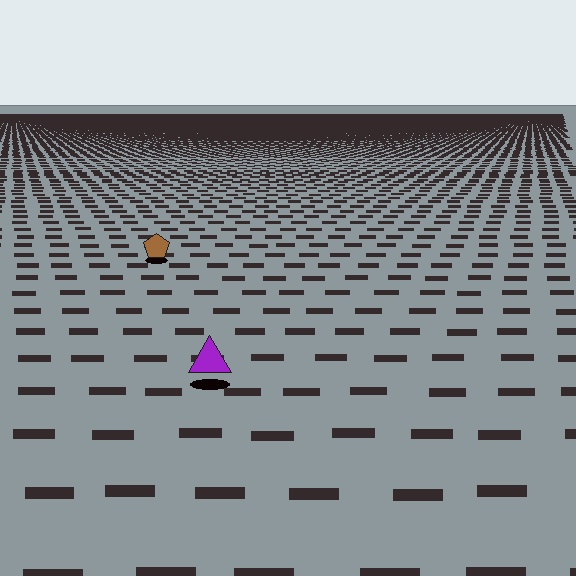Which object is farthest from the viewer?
The brown pentagon is farthest from the viewer. It appears smaller and the ground texture around it is denser.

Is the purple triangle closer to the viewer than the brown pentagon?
Yes. The purple triangle is closer — you can tell from the texture gradient: the ground texture is coarser near it.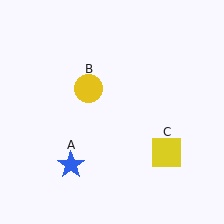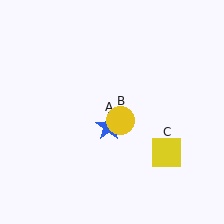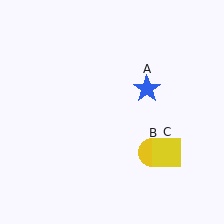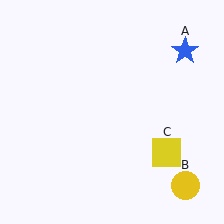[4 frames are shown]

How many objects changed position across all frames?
2 objects changed position: blue star (object A), yellow circle (object B).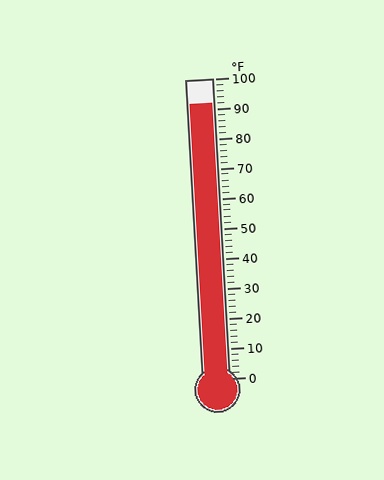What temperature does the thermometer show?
The thermometer shows approximately 92°F.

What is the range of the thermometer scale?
The thermometer scale ranges from 0°F to 100°F.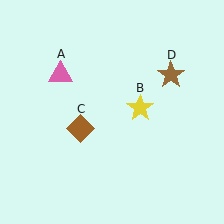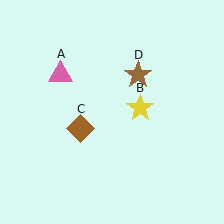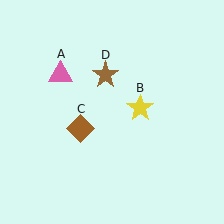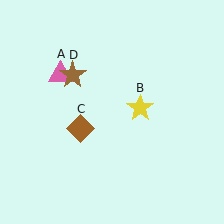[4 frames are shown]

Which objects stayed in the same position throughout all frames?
Pink triangle (object A) and yellow star (object B) and brown diamond (object C) remained stationary.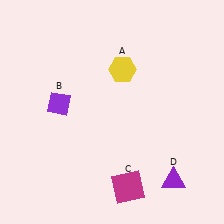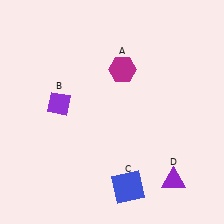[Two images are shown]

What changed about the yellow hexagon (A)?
In Image 1, A is yellow. In Image 2, it changed to magenta.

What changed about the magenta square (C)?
In Image 1, C is magenta. In Image 2, it changed to blue.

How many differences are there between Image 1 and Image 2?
There are 2 differences between the two images.